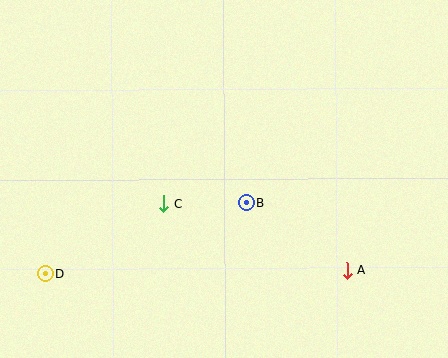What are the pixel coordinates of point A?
Point A is at (347, 271).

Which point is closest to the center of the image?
Point B at (246, 203) is closest to the center.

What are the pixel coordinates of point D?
Point D is at (45, 274).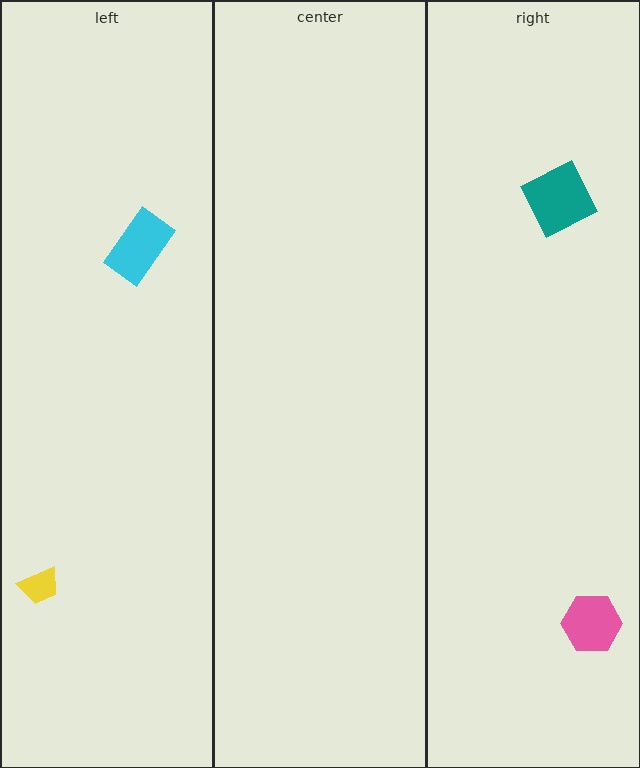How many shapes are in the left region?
2.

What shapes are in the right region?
The teal square, the pink hexagon.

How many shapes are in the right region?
2.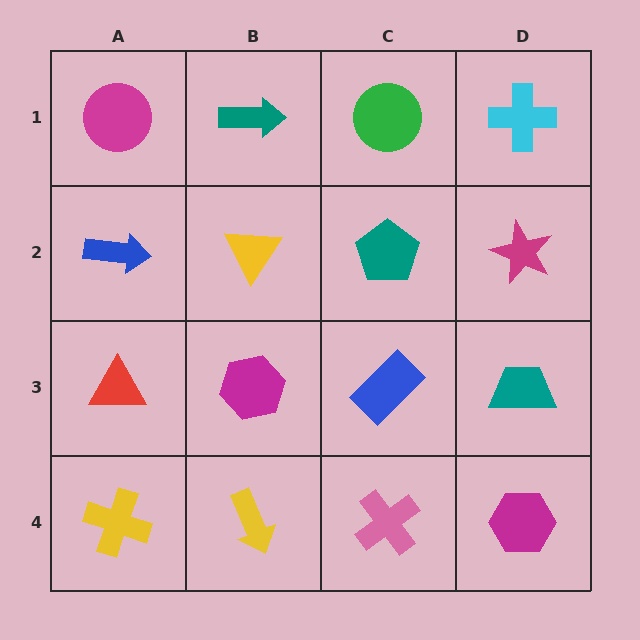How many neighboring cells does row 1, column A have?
2.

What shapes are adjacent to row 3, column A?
A blue arrow (row 2, column A), a yellow cross (row 4, column A), a magenta hexagon (row 3, column B).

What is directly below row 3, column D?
A magenta hexagon.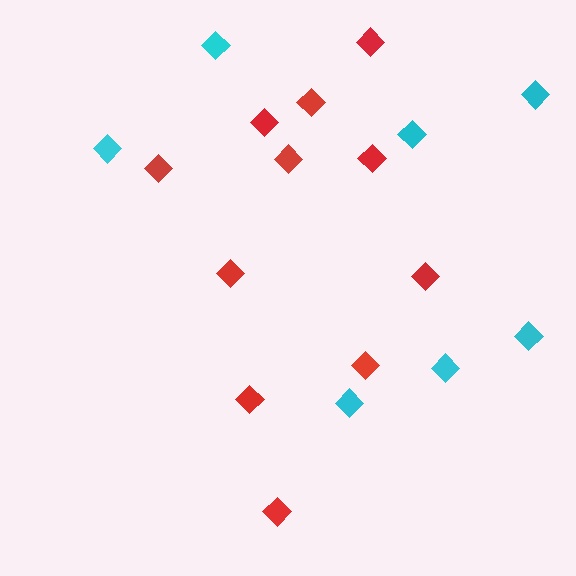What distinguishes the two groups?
There are 2 groups: one group of cyan diamonds (7) and one group of red diamonds (11).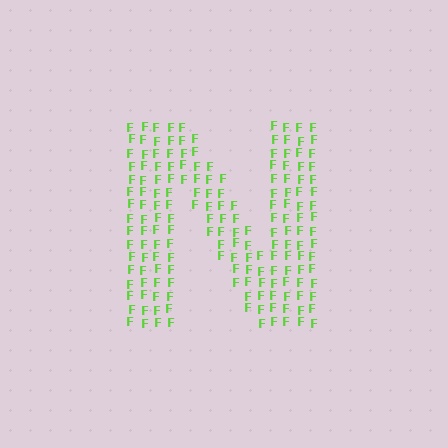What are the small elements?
The small elements are letter F's.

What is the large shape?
The large shape is the letter N.